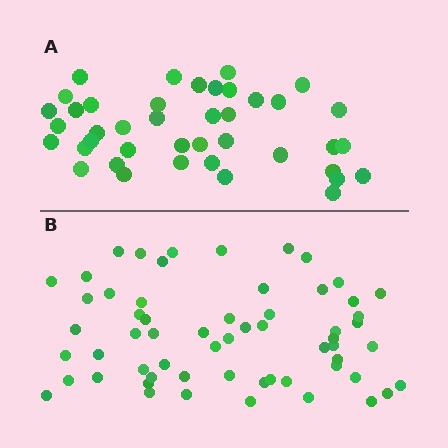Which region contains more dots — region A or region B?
Region B (the bottom region) has more dots.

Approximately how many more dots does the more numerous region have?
Region B has approximately 20 more dots than region A.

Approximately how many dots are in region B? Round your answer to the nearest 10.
About 60 dots.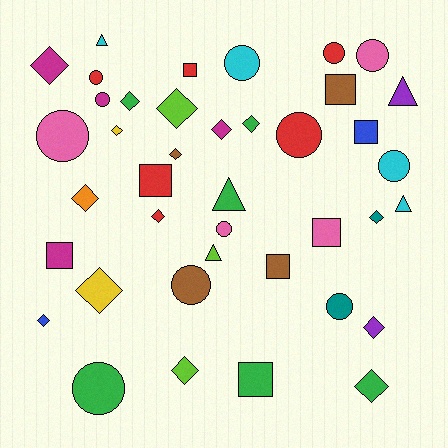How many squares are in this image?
There are 8 squares.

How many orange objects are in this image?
There is 1 orange object.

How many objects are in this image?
There are 40 objects.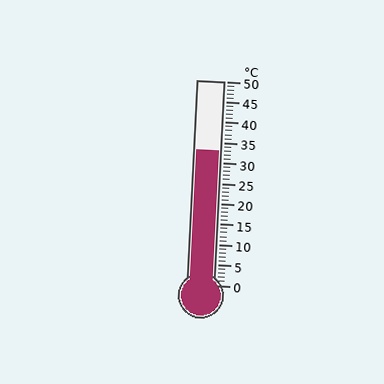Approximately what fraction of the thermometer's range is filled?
The thermometer is filled to approximately 65% of its range.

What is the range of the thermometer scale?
The thermometer scale ranges from 0°C to 50°C.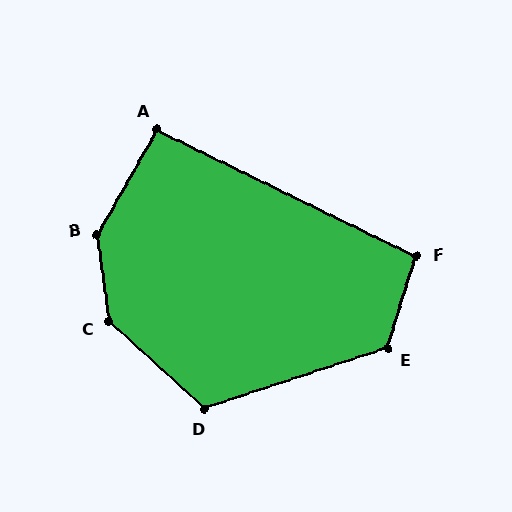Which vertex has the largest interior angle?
B, at approximately 142 degrees.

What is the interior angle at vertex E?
Approximately 126 degrees (obtuse).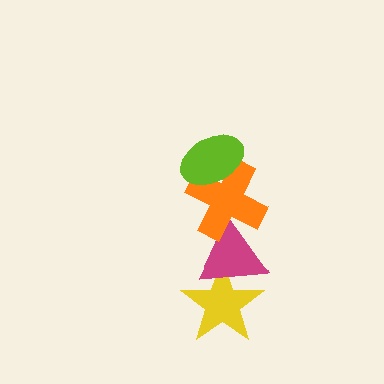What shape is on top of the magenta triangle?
The orange cross is on top of the magenta triangle.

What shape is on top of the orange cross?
The lime ellipse is on top of the orange cross.